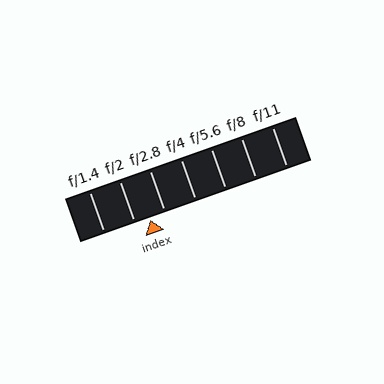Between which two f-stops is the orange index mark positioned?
The index mark is between f/2 and f/2.8.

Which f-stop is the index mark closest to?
The index mark is closest to f/2.8.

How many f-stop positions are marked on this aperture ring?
There are 7 f-stop positions marked.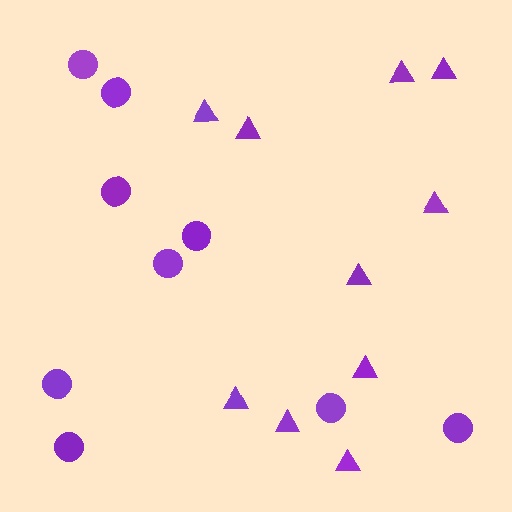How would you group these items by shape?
There are 2 groups: one group of triangles (10) and one group of circles (9).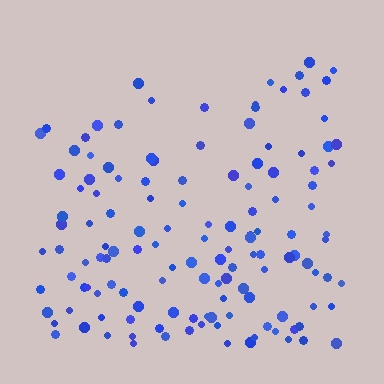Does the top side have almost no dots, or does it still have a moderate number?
Still a moderate number, just noticeably fewer than the bottom.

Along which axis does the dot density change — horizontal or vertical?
Vertical.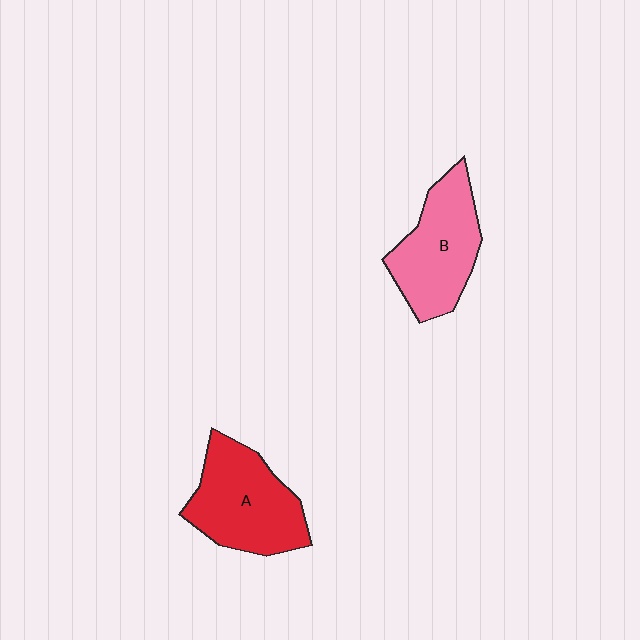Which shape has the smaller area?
Shape B (pink).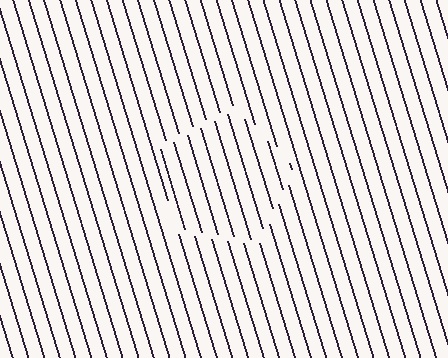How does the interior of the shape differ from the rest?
The interior of the shape contains the same grating, shifted by half a period — the contour is defined by the phase discontinuity where line-ends from the inner and outer gratings abut.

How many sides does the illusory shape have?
5 sides — the line-ends trace a pentagon.